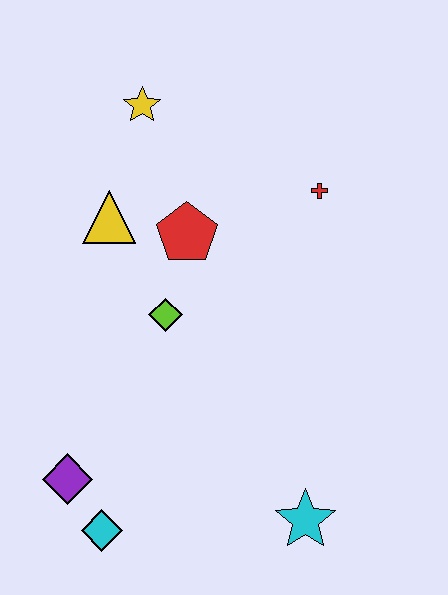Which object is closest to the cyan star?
The cyan diamond is closest to the cyan star.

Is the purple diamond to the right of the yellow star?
No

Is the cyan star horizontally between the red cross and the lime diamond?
Yes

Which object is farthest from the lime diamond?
The cyan star is farthest from the lime diamond.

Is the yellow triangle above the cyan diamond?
Yes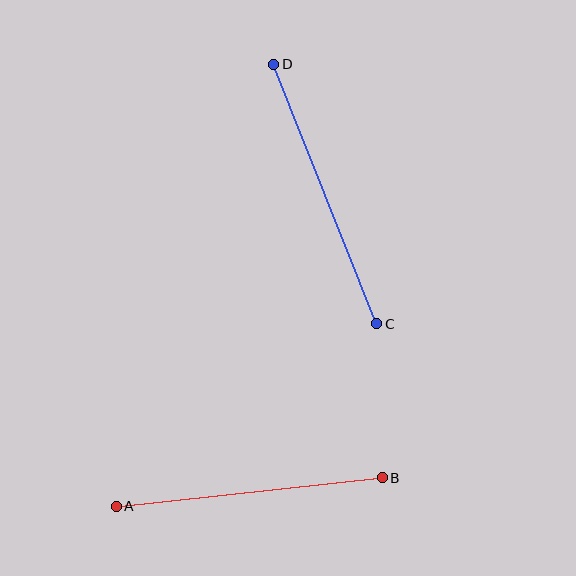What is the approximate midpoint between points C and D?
The midpoint is at approximately (325, 194) pixels.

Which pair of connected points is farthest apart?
Points C and D are farthest apart.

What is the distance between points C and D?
The distance is approximately 279 pixels.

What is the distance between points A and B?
The distance is approximately 268 pixels.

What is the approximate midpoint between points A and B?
The midpoint is at approximately (249, 492) pixels.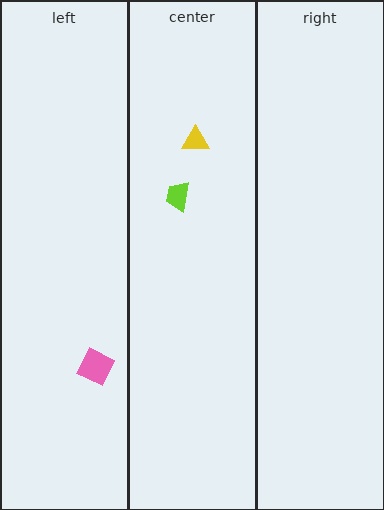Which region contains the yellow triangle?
The center region.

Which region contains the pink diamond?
The left region.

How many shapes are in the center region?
2.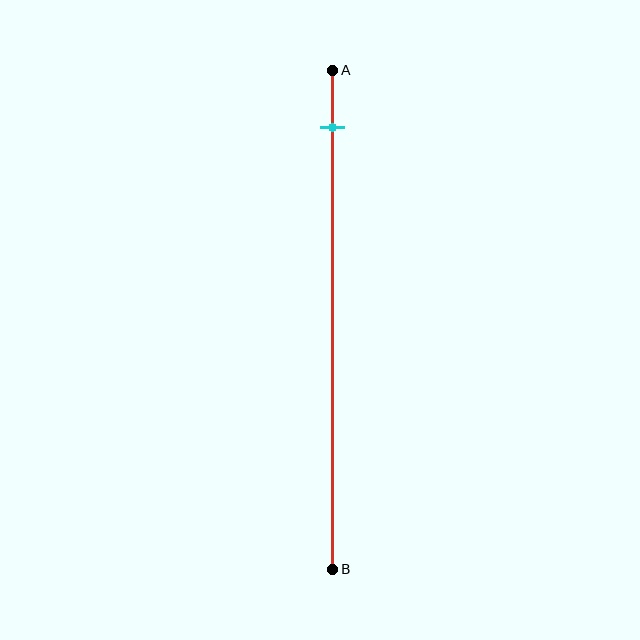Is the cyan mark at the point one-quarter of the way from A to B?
No, the mark is at about 10% from A, not at the 25% one-quarter point.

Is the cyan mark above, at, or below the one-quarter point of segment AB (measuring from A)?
The cyan mark is above the one-quarter point of segment AB.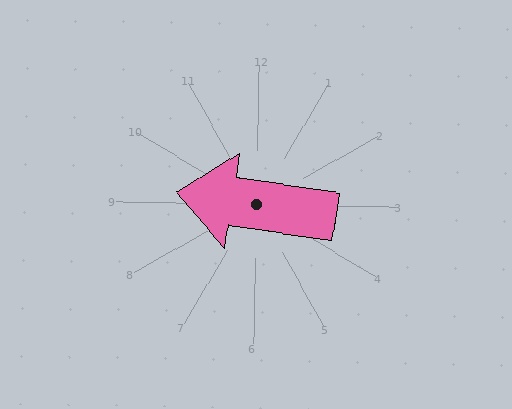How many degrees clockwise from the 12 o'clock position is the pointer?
Approximately 278 degrees.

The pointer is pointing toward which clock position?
Roughly 9 o'clock.